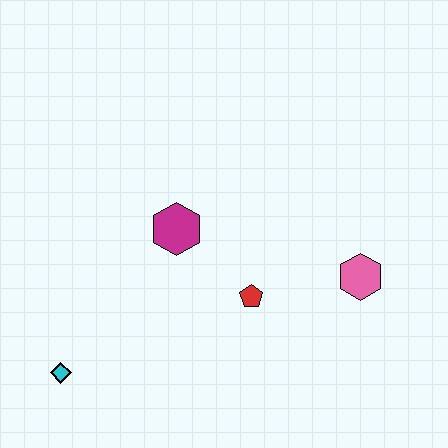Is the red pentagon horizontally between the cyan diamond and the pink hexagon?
Yes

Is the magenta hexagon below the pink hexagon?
No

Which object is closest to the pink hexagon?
The red pentagon is closest to the pink hexagon.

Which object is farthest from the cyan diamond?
The pink hexagon is farthest from the cyan diamond.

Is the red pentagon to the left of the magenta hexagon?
No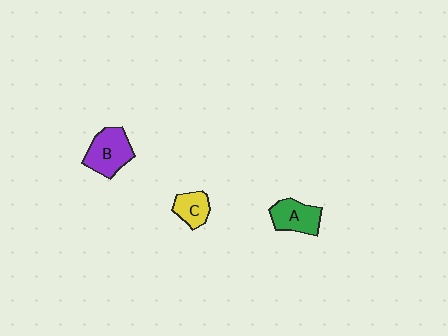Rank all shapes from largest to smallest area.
From largest to smallest: B (purple), A (green), C (yellow).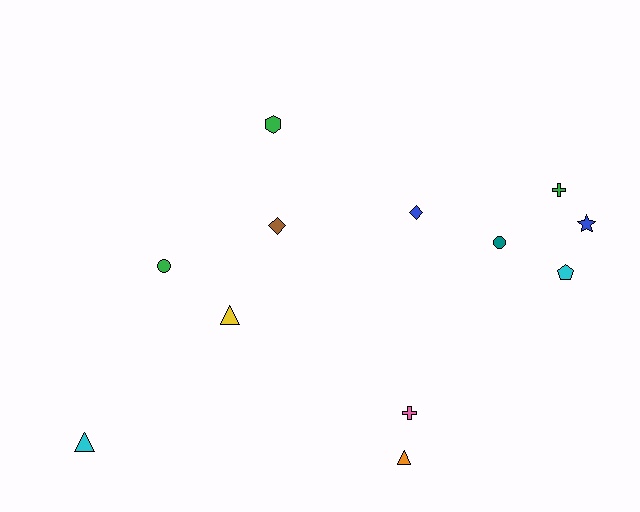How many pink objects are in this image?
There is 1 pink object.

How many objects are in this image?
There are 12 objects.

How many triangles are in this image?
There are 3 triangles.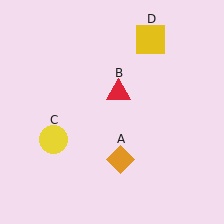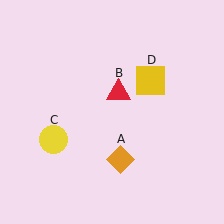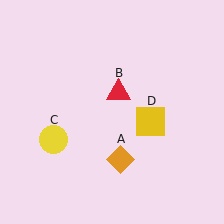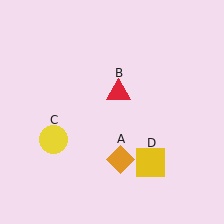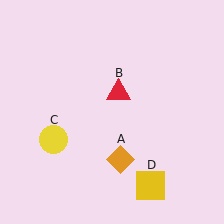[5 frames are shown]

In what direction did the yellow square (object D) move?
The yellow square (object D) moved down.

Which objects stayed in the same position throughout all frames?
Orange diamond (object A) and red triangle (object B) and yellow circle (object C) remained stationary.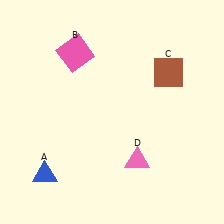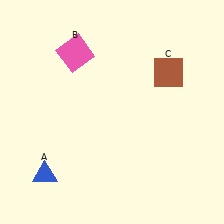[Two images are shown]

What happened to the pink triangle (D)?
The pink triangle (D) was removed in Image 2. It was in the bottom-right area of Image 1.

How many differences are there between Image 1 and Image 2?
There is 1 difference between the two images.